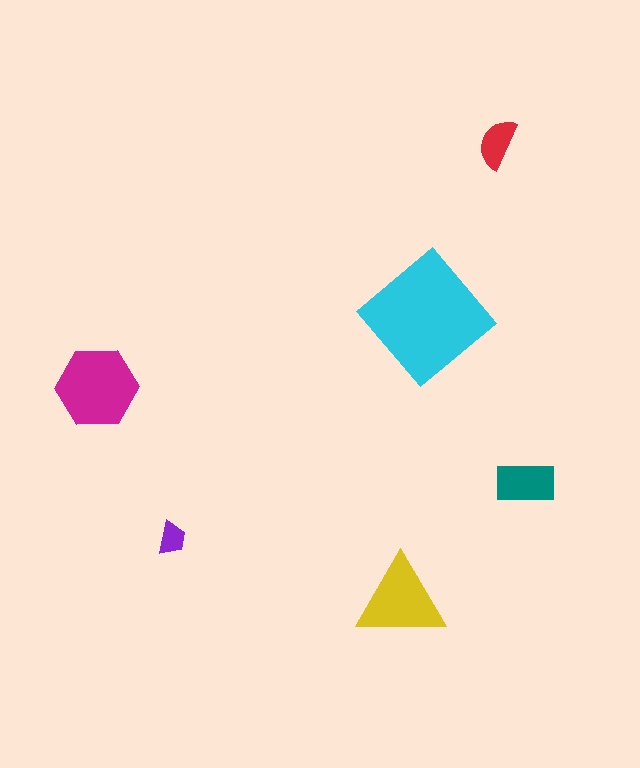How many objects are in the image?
There are 6 objects in the image.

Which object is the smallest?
The purple trapezoid.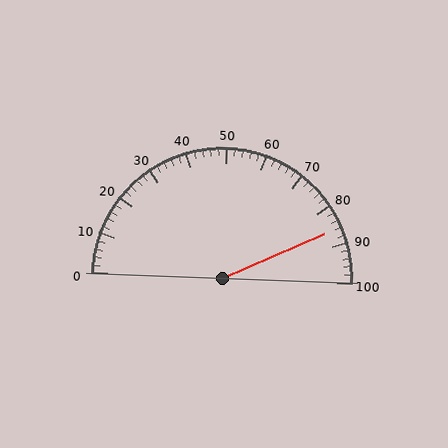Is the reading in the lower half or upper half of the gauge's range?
The reading is in the upper half of the range (0 to 100).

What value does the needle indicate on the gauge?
The needle indicates approximately 86.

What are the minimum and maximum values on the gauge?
The gauge ranges from 0 to 100.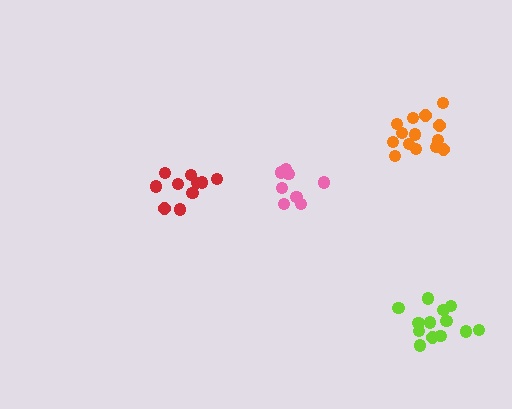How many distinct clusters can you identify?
There are 4 distinct clusters.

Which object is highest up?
The orange cluster is topmost.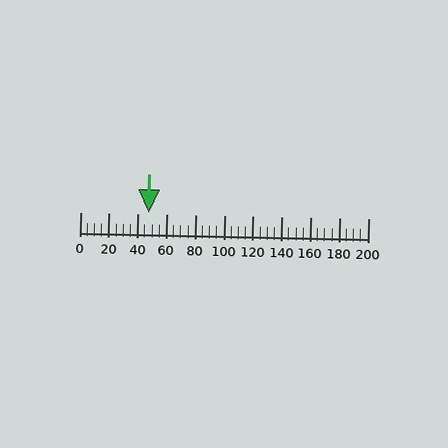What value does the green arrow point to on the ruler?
The green arrow points to approximately 48.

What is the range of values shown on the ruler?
The ruler shows values from 0 to 200.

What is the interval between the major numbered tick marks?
The major tick marks are spaced 20 units apart.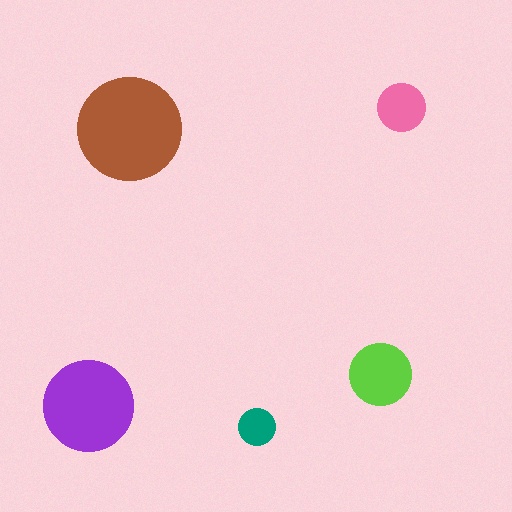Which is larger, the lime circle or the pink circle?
The lime one.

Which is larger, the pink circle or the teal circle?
The pink one.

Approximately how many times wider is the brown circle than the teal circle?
About 3 times wider.